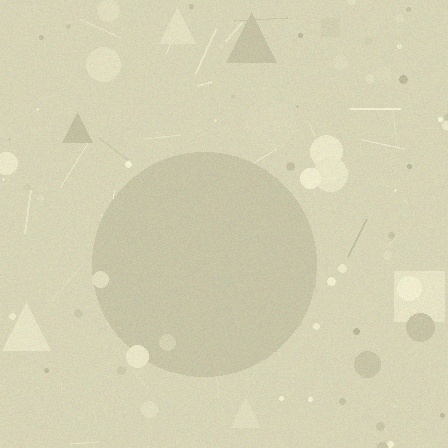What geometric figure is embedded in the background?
A circle is embedded in the background.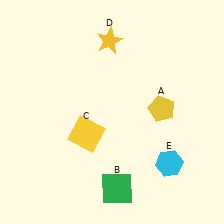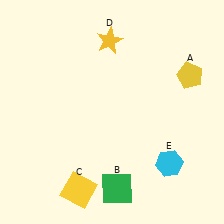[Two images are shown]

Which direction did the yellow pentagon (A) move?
The yellow pentagon (A) moved up.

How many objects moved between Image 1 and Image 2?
2 objects moved between the two images.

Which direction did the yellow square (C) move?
The yellow square (C) moved down.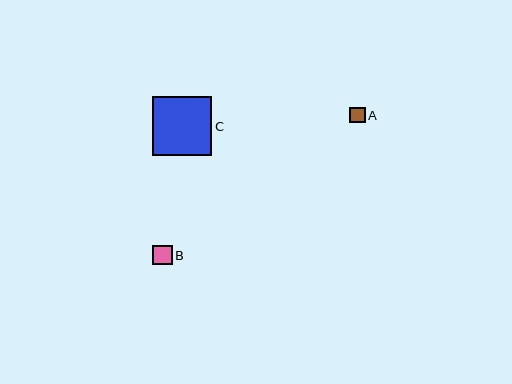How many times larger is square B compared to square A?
Square B is approximately 1.3 times the size of square A.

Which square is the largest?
Square C is the largest with a size of approximately 59 pixels.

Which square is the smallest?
Square A is the smallest with a size of approximately 15 pixels.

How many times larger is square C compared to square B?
Square C is approximately 3.1 times the size of square B.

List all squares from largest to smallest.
From largest to smallest: C, B, A.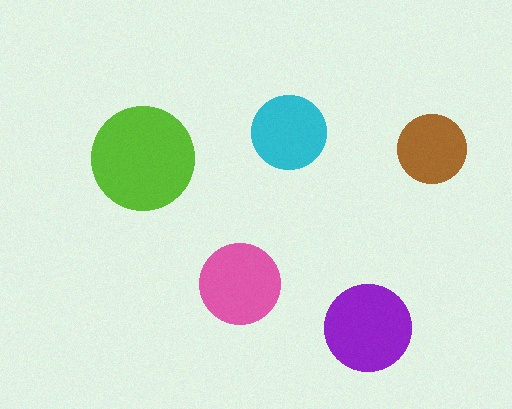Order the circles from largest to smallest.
the lime one, the purple one, the pink one, the cyan one, the brown one.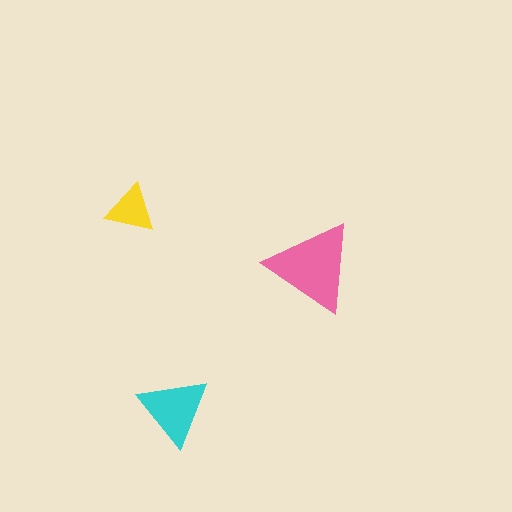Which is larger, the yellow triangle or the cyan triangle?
The cyan one.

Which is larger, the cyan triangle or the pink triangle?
The pink one.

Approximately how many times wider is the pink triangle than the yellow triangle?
About 2 times wider.